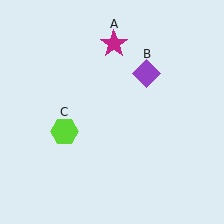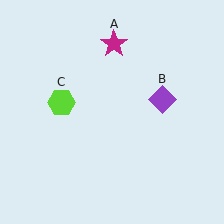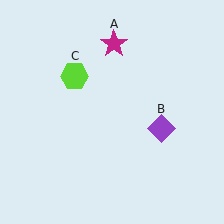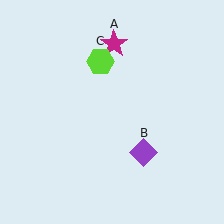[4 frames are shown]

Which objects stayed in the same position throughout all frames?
Magenta star (object A) remained stationary.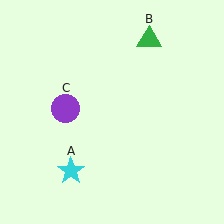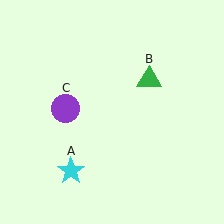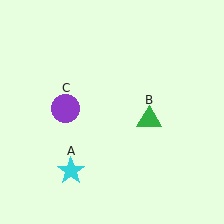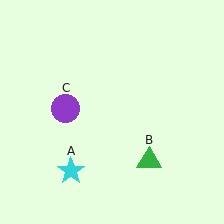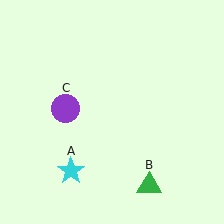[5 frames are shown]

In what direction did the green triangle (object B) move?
The green triangle (object B) moved down.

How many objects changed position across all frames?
1 object changed position: green triangle (object B).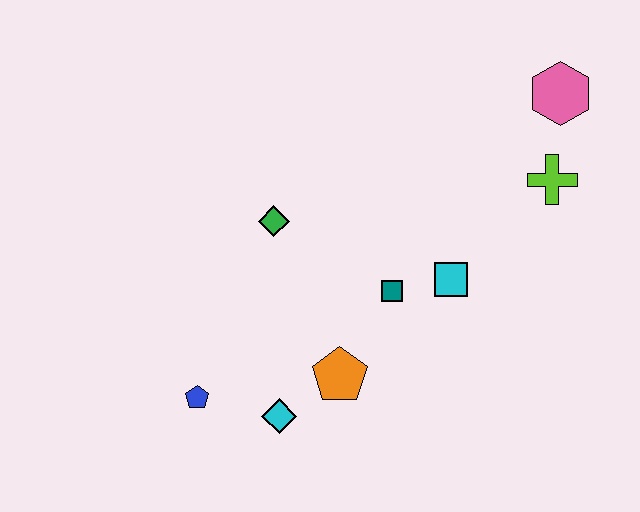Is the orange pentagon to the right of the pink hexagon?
No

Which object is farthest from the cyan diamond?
The pink hexagon is farthest from the cyan diamond.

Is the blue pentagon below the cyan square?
Yes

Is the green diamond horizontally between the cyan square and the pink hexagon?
No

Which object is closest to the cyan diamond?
The orange pentagon is closest to the cyan diamond.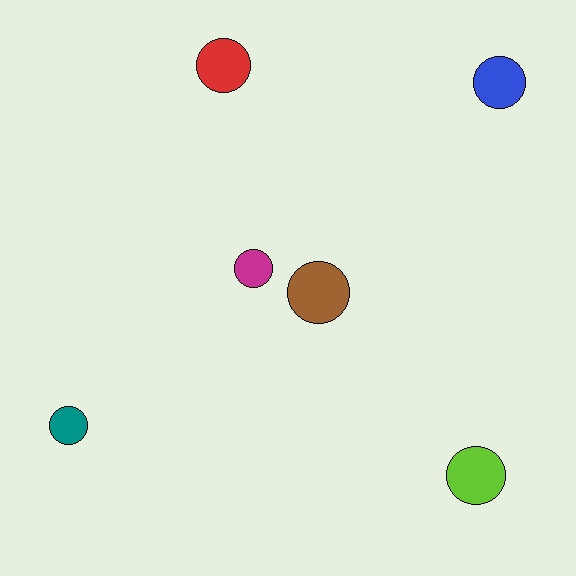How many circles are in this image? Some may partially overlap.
There are 6 circles.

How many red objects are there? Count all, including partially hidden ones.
There is 1 red object.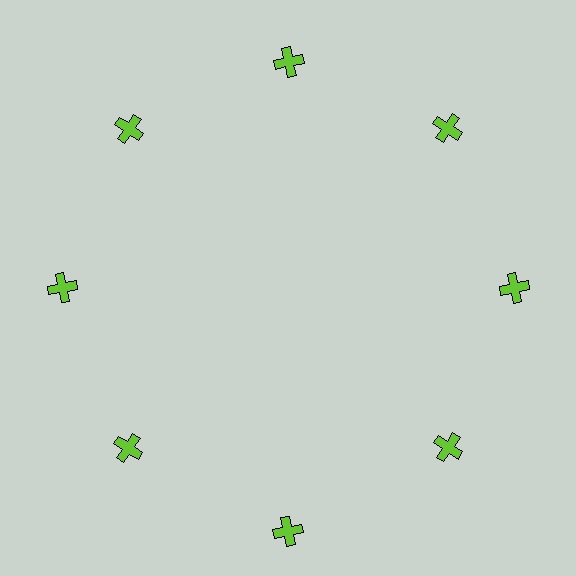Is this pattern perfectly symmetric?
No. The 8 lime crosses are arranged in a ring, but one element near the 6 o'clock position is pushed outward from the center, breaking the 8-fold rotational symmetry.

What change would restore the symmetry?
The symmetry would be restored by moving it inward, back onto the ring so that all 8 crosses sit at equal angles and equal distance from the center.